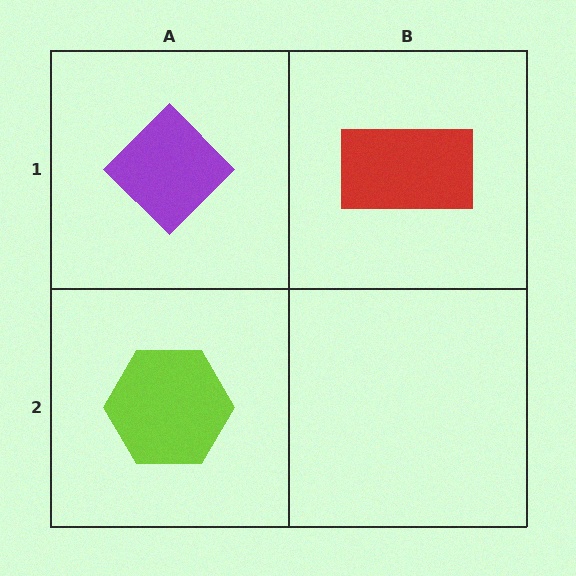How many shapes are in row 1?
2 shapes.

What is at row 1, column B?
A red rectangle.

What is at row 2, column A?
A lime hexagon.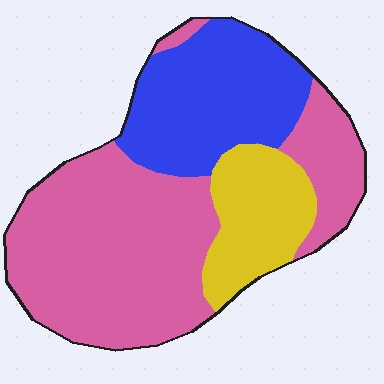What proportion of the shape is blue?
Blue takes up between a sixth and a third of the shape.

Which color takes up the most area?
Pink, at roughly 55%.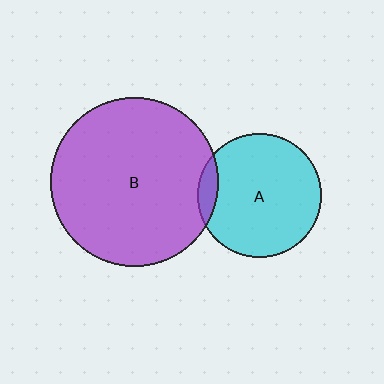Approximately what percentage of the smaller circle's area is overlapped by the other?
Approximately 10%.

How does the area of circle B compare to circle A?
Approximately 1.8 times.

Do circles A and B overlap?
Yes.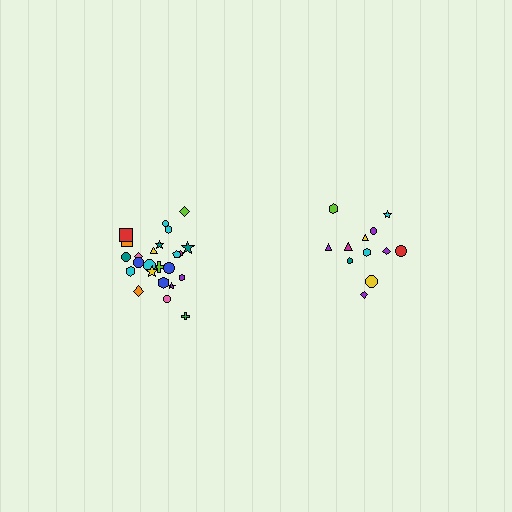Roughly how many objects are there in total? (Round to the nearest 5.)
Roughly 35 objects in total.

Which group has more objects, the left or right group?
The left group.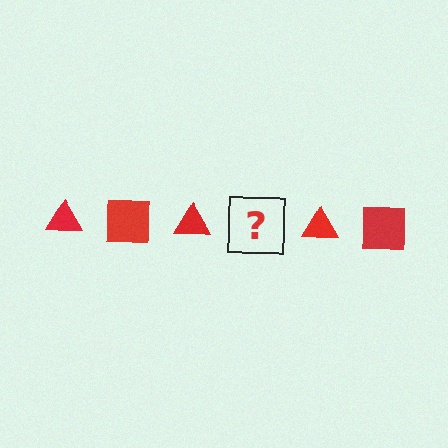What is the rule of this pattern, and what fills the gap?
The rule is that the pattern cycles through triangle, square shapes in red. The gap should be filled with a red square.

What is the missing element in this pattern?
The missing element is a red square.